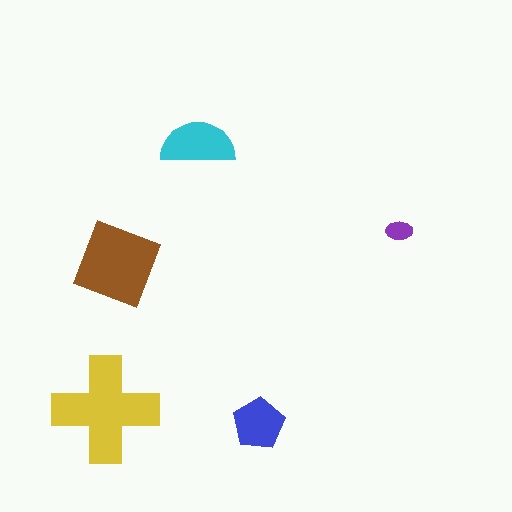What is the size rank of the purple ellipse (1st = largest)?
5th.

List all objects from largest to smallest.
The yellow cross, the brown diamond, the cyan semicircle, the blue pentagon, the purple ellipse.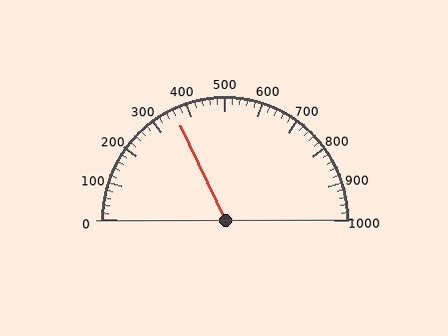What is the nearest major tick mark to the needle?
The nearest major tick mark is 400.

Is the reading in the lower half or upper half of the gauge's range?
The reading is in the lower half of the range (0 to 1000).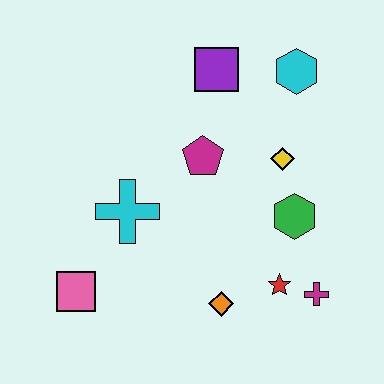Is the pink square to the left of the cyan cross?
Yes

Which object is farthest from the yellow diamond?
The pink square is farthest from the yellow diamond.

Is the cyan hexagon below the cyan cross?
No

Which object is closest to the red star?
The magenta cross is closest to the red star.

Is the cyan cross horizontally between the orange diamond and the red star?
No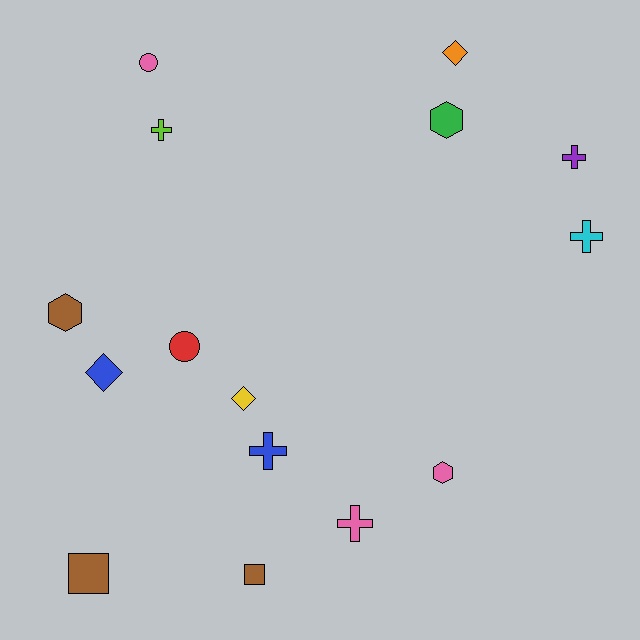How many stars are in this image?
There are no stars.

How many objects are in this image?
There are 15 objects.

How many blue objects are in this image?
There are 2 blue objects.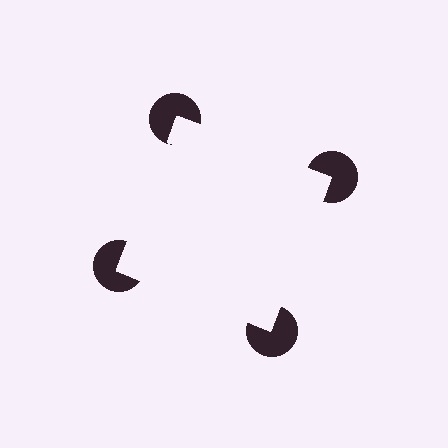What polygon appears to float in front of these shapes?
An illusory square — its edges are inferred from the aligned wedge cuts in the pac-man discs, not physically drawn.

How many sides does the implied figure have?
4 sides.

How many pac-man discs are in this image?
There are 4 — one at each vertex of the illusory square.